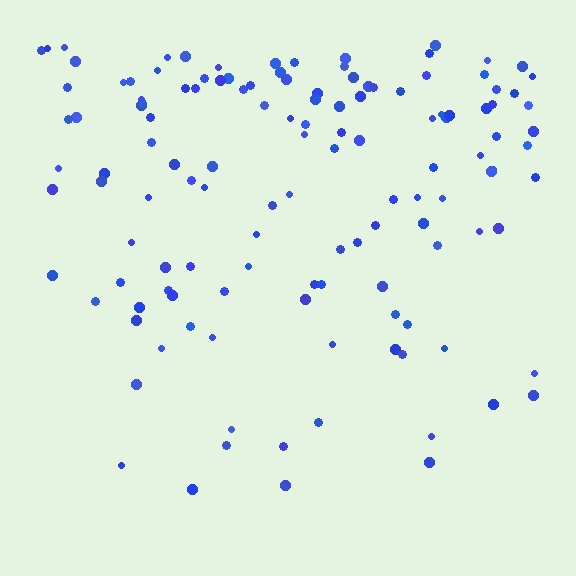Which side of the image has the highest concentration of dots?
The top.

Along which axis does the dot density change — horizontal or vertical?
Vertical.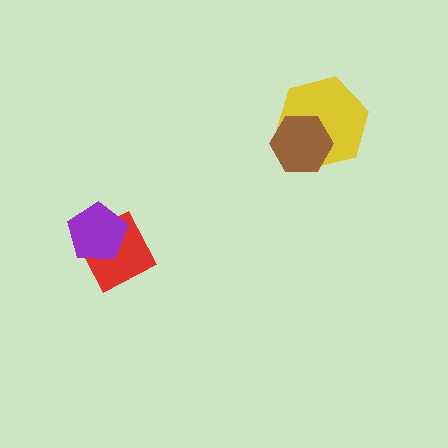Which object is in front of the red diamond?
The purple pentagon is in front of the red diamond.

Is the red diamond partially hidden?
Yes, it is partially covered by another shape.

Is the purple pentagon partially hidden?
No, no other shape covers it.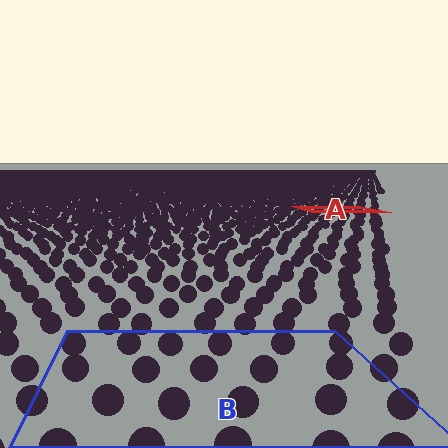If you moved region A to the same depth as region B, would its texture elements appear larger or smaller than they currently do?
They would appear larger. At a closer depth, the same texture elements are projected at a bigger on-screen size.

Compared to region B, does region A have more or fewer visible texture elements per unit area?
Region A has more texture elements per unit area — they are packed more densely because it is farther away.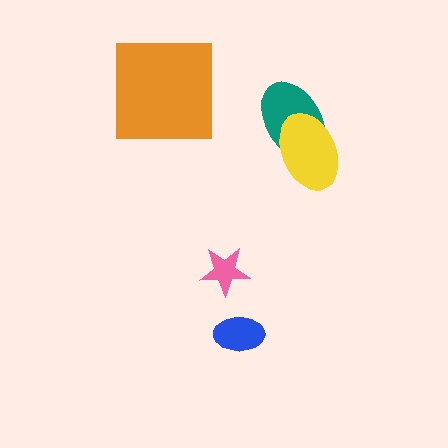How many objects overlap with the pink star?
0 objects overlap with the pink star.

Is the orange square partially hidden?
No, no other shape covers it.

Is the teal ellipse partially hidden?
Yes, it is partially covered by another shape.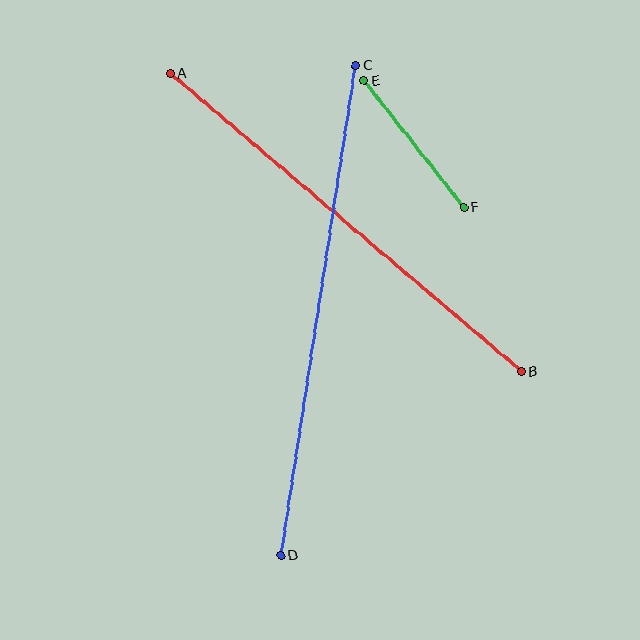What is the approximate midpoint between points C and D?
The midpoint is at approximately (318, 310) pixels.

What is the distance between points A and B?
The distance is approximately 461 pixels.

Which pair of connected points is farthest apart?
Points C and D are farthest apart.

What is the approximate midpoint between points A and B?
The midpoint is at approximately (346, 223) pixels.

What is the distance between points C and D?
The distance is approximately 495 pixels.